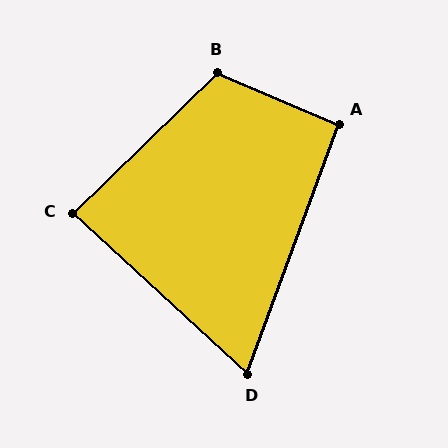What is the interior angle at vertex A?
Approximately 93 degrees (approximately right).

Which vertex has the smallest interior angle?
D, at approximately 68 degrees.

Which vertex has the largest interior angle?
B, at approximately 112 degrees.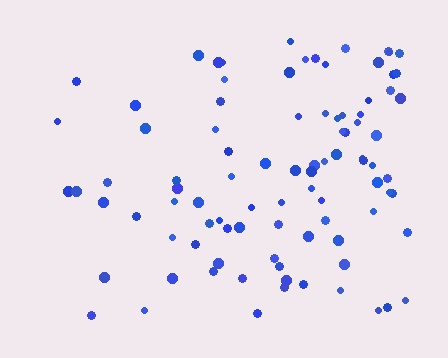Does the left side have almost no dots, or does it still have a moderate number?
Still a moderate number, just noticeably fewer than the right.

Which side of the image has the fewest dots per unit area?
The left.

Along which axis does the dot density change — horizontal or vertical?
Horizontal.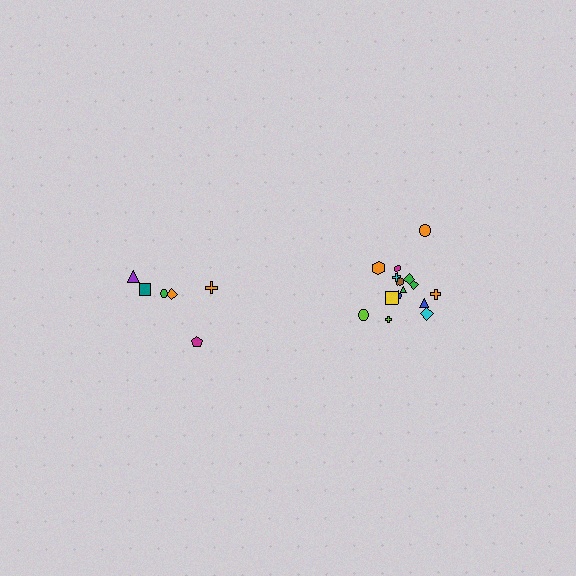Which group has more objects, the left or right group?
The right group.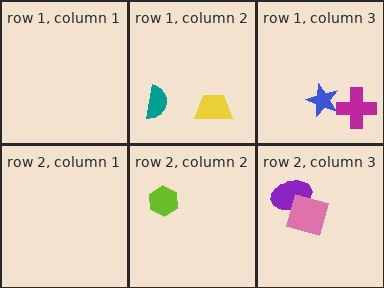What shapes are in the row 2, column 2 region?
The lime hexagon.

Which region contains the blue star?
The row 1, column 3 region.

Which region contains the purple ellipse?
The row 2, column 3 region.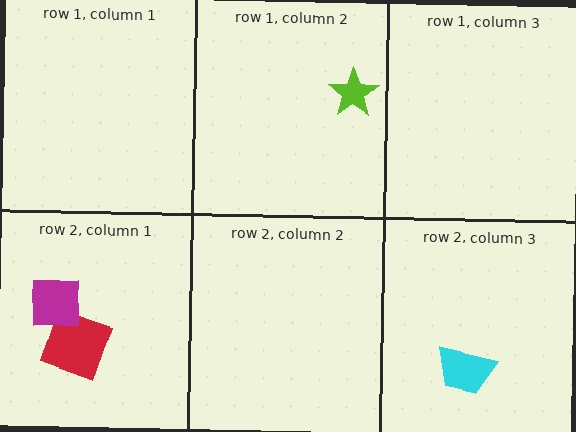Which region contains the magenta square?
The row 2, column 1 region.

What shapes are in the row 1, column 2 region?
The lime star.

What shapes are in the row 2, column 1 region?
The red square, the magenta square.